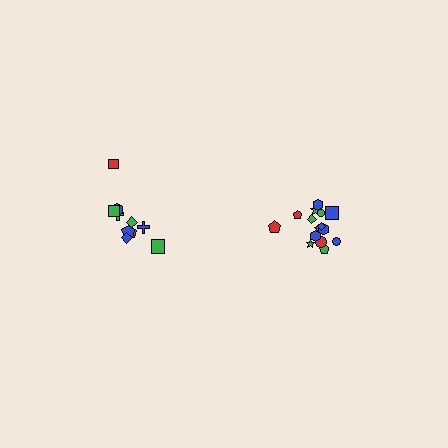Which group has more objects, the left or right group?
The right group.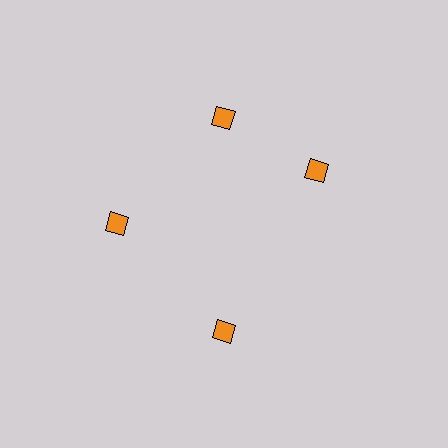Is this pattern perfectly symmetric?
No. The 4 orange diamonds are arranged in a ring, but one element near the 3 o'clock position is rotated out of alignment along the ring, breaking the 4-fold rotational symmetry.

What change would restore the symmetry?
The symmetry would be restored by rotating it back into even spacing with its neighbors so that all 4 diamonds sit at equal angles and equal distance from the center.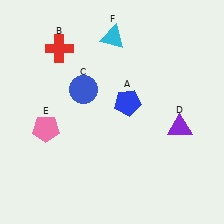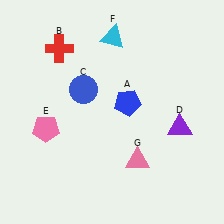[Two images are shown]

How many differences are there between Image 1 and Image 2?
There is 1 difference between the two images.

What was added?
A pink triangle (G) was added in Image 2.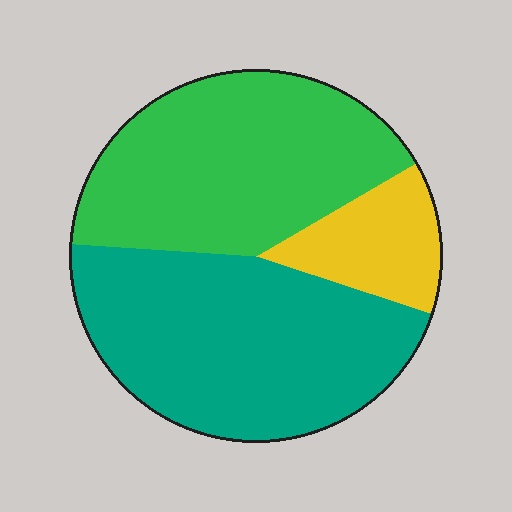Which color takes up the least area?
Yellow, at roughly 15%.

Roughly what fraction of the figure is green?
Green takes up about two fifths (2/5) of the figure.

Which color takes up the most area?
Teal, at roughly 45%.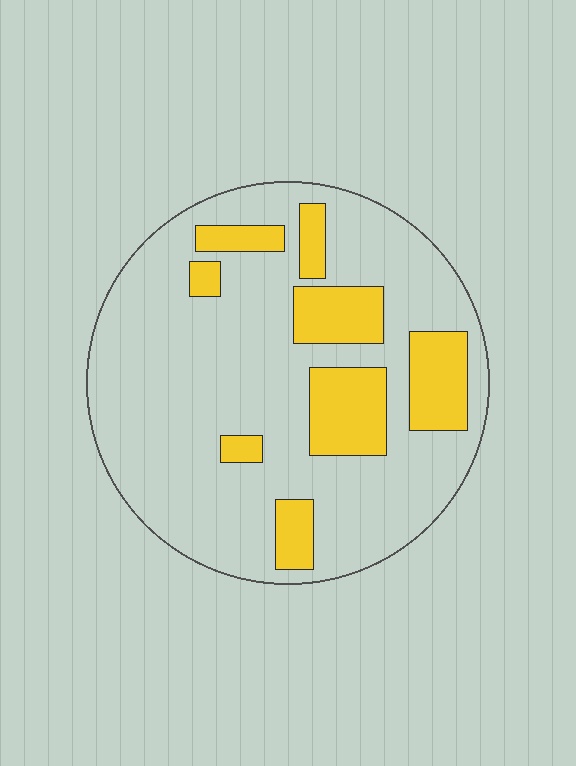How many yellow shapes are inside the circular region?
8.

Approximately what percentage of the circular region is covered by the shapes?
Approximately 20%.